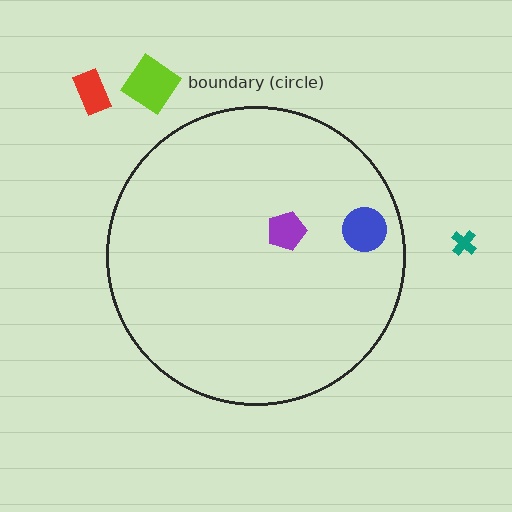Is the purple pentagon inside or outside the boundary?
Inside.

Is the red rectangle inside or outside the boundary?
Outside.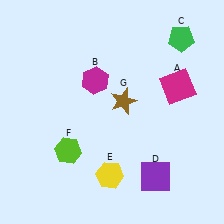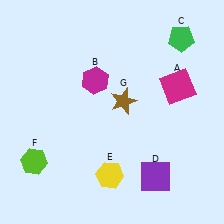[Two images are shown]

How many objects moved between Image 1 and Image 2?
1 object moved between the two images.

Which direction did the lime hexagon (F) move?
The lime hexagon (F) moved left.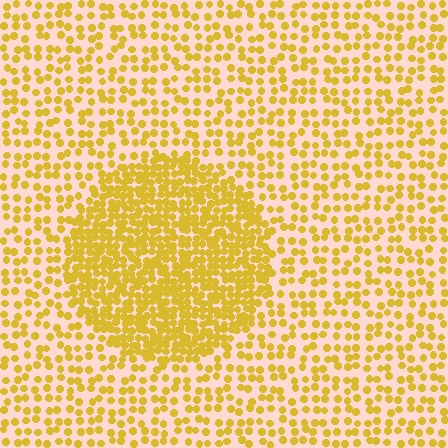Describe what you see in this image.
The image contains small yellow elements arranged at two different densities. A circle-shaped region is visible where the elements are more densely packed than the surrounding area.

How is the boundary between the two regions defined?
The boundary is defined by a change in element density (approximately 2.3x ratio). All elements are the same color, size, and shape.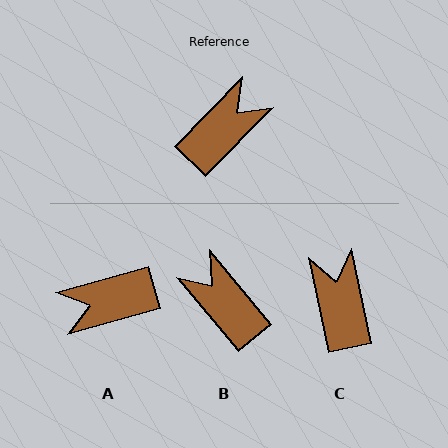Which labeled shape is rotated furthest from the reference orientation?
A, about 150 degrees away.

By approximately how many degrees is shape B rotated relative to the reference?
Approximately 84 degrees counter-clockwise.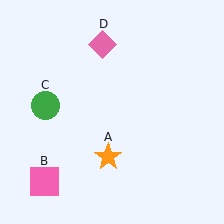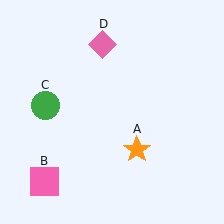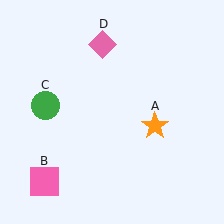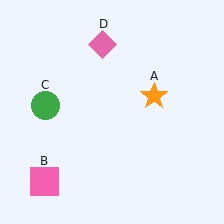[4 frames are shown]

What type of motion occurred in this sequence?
The orange star (object A) rotated counterclockwise around the center of the scene.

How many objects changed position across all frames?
1 object changed position: orange star (object A).